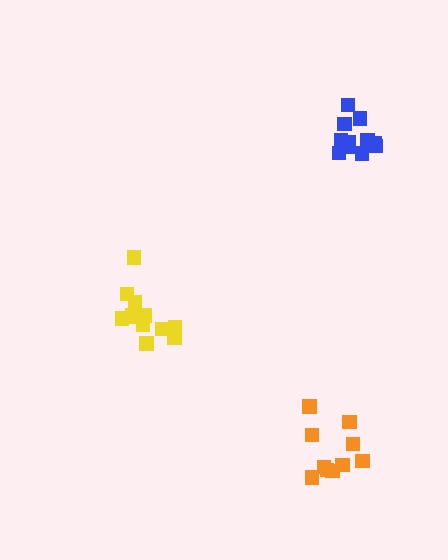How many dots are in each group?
Group 1: 11 dots, Group 2: 13 dots, Group 3: 10 dots (34 total).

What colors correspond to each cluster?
The clusters are colored: blue, yellow, orange.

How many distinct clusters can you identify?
There are 3 distinct clusters.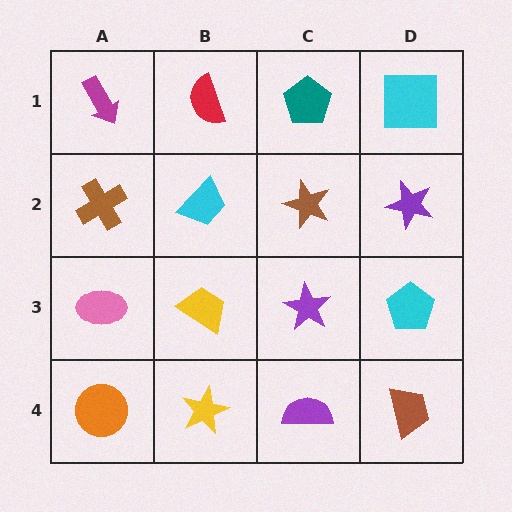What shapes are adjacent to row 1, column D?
A purple star (row 2, column D), a teal pentagon (row 1, column C).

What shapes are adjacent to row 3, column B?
A cyan trapezoid (row 2, column B), a yellow star (row 4, column B), a pink ellipse (row 3, column A), a purple star (row 3, column C).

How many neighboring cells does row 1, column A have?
2.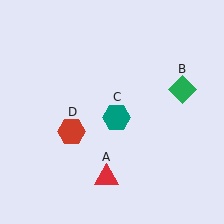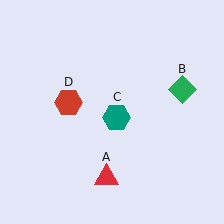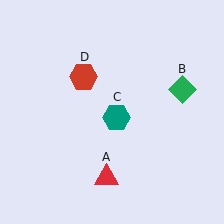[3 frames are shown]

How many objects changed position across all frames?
1 object changed position: red hexagon (object D).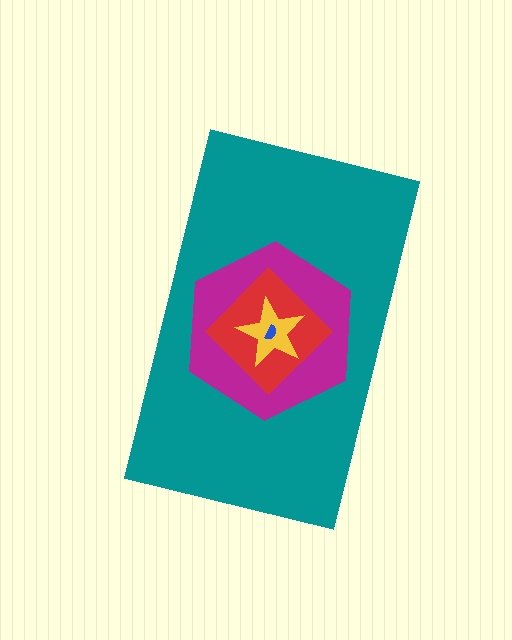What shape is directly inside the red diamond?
The yellow star.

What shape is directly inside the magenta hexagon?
The red diamond.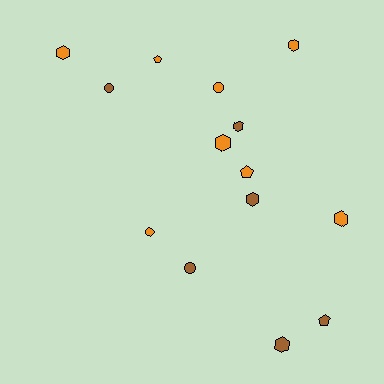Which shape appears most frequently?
Hexagon, with 7 objects.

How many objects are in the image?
There are 14 objects.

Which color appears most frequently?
Orange, with 8 objects.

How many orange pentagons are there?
There are 2 orange pentagons.